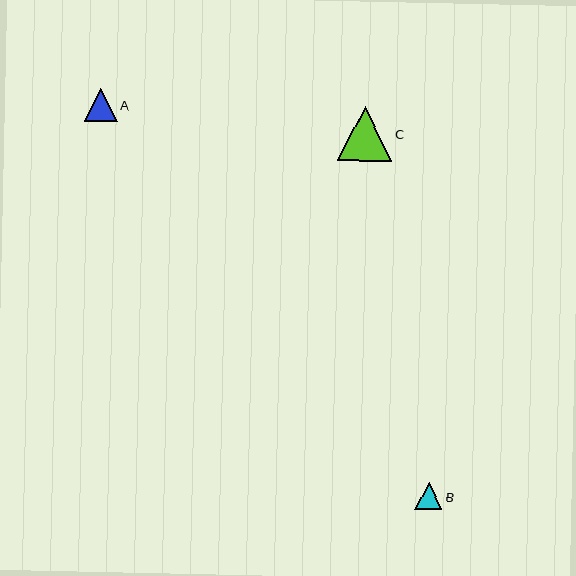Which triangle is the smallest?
Triangle B is the smallest with a size of approximately 27 pixels.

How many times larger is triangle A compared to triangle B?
Triangle A is approximately 1.2 times the size of triangle B.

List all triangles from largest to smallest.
From largest to smallest: C, A, B.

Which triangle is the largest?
Triangle C is the largest with a size of approximately 54 pixels.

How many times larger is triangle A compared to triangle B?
Triangle A is approximately 1.2 times the size of triangle B.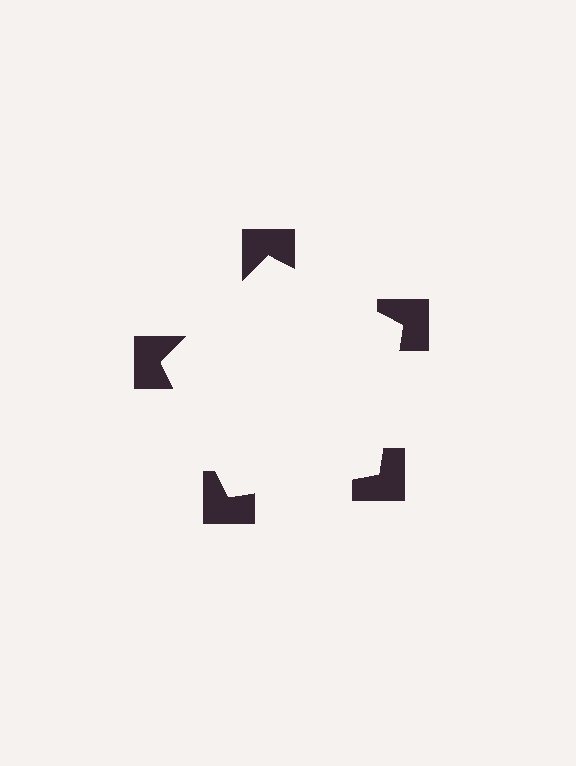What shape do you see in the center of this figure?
An illusory pentagon — its edges are inferred from the aligned wedge cuts in the notched squares, not physically drawn.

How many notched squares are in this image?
There are 5 — one at each vertex of the illusory pentagon.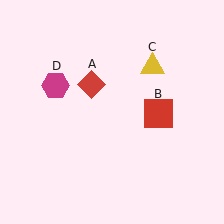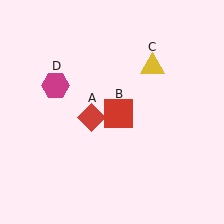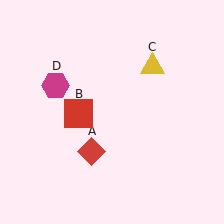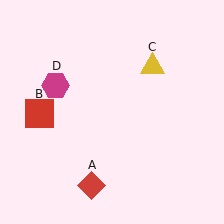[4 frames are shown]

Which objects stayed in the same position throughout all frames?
Yellow triangle (object C) and magenta hexagon (object D) remained stationary.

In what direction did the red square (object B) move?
The red square (object B) moved left.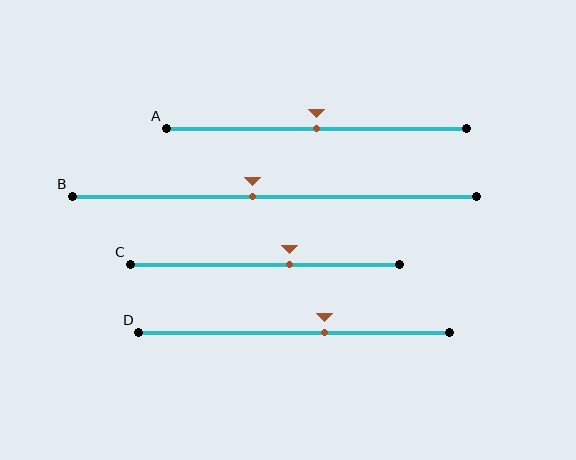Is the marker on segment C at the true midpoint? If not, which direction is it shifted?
No, the marker on segment C is shifted to the right by about 9% of the segment length.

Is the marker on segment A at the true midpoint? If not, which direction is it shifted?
Yes, the marker on segment A is at the true midpoint.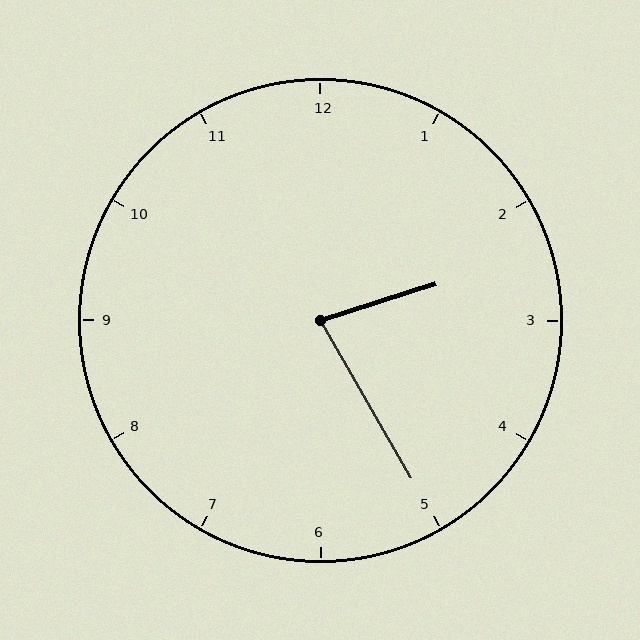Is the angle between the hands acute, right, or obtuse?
It is acute.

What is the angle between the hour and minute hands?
Approximately 78 degrees.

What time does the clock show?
2:25.